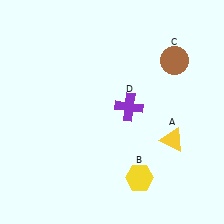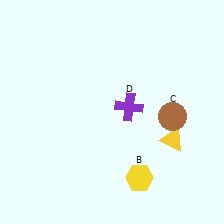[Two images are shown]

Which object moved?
The brown circle (C) moved down.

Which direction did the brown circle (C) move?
The brown circle (C) moved down.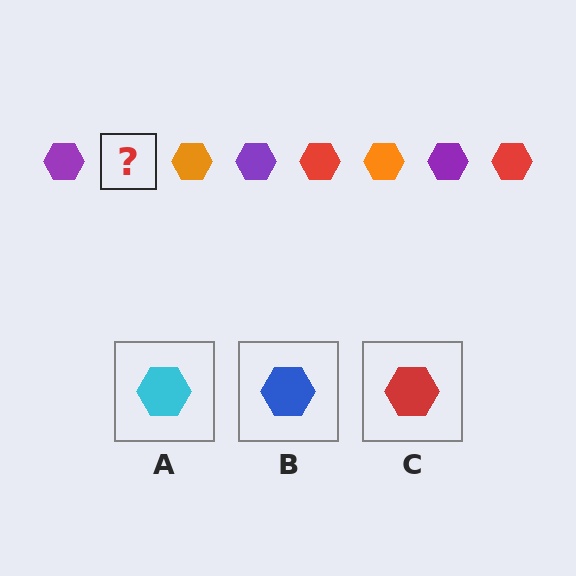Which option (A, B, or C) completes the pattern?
C.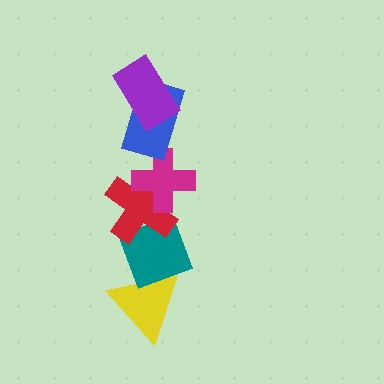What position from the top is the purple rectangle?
The purple rectangle is 1st from the top.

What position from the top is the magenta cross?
The magenta cross is 3rd from the top.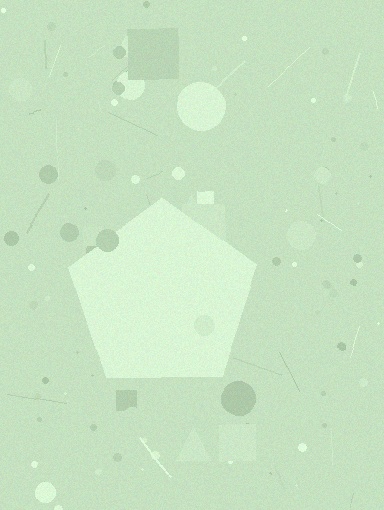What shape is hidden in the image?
A pentagon is hidden in the image.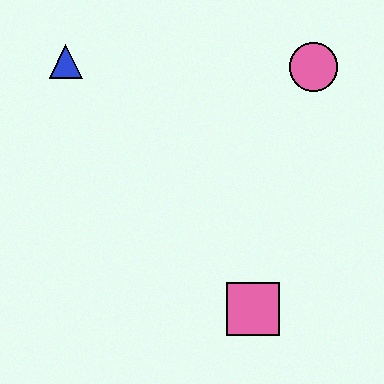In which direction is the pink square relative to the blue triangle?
The pink square is below the blue triangle.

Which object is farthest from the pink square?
The blue triangle is farthest from the pink square.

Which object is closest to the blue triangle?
The pink circle is closest to the blue triangle.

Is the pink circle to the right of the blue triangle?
Yes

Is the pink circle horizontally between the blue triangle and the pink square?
No